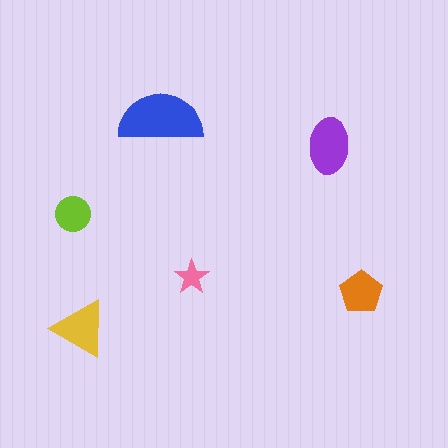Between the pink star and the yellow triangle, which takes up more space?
The yellow triangle.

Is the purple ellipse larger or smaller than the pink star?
Larger.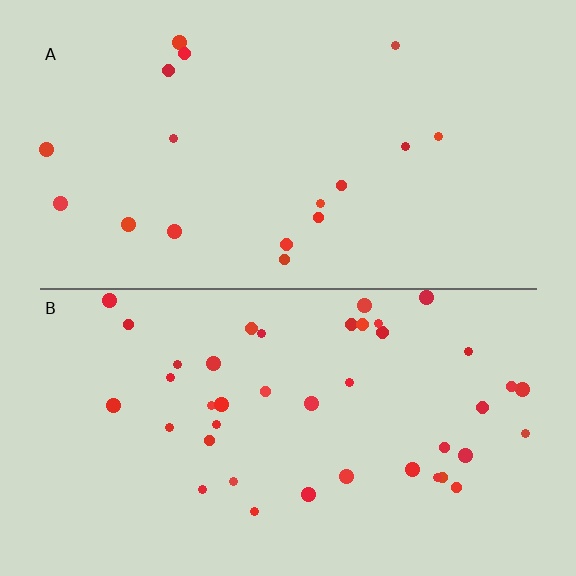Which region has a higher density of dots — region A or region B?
B (the bottom).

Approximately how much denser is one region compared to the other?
Approximately 2.4× — region B over region A.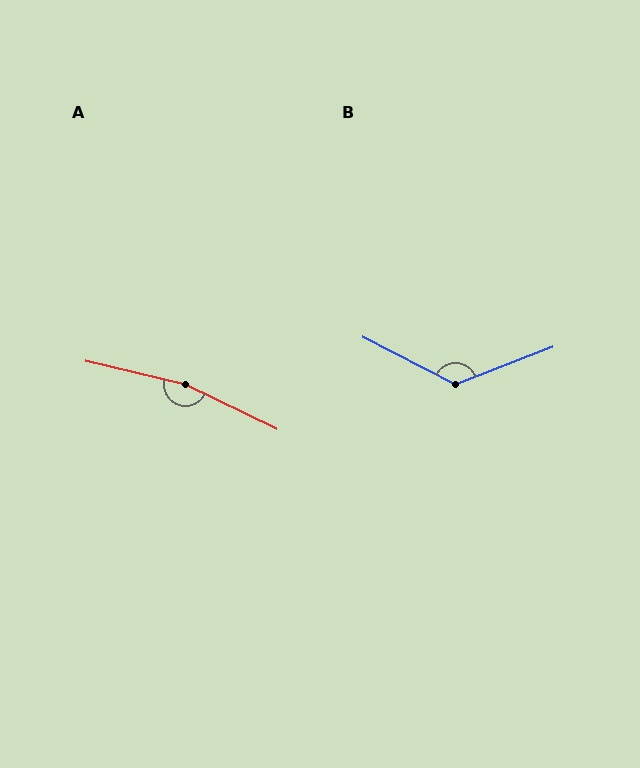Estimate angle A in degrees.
Approximately 167 degrees.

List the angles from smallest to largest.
B (132°), A (167°).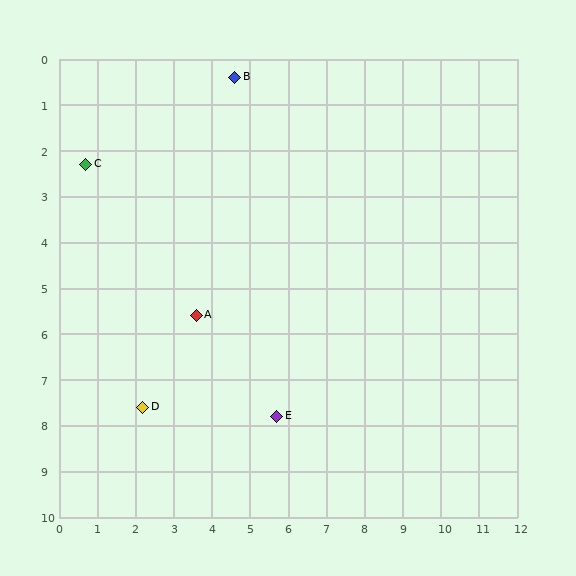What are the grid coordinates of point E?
Point E is at approximately (5.7, 7.8).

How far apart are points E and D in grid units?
Points E and D are about 3.5 grid units apart.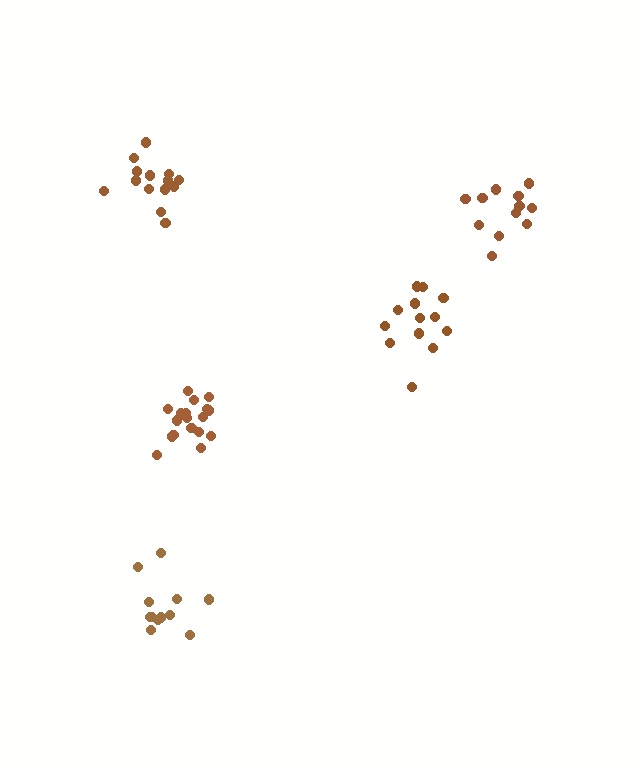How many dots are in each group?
Group 1: 13 dots, Group 2: 12 dots, Group 3: 14 dots, Group 4: 18 dots, Group 5: 12 dots (69 total).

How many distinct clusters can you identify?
There are 5 distinct clusters.